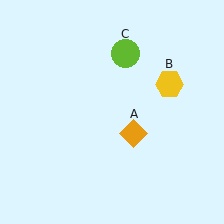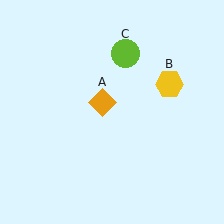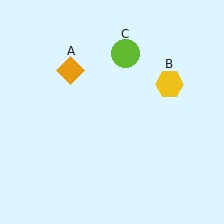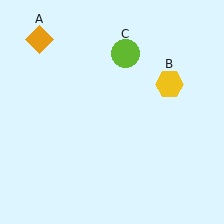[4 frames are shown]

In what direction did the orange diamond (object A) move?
The orange diamond (object A) moved up and to the left.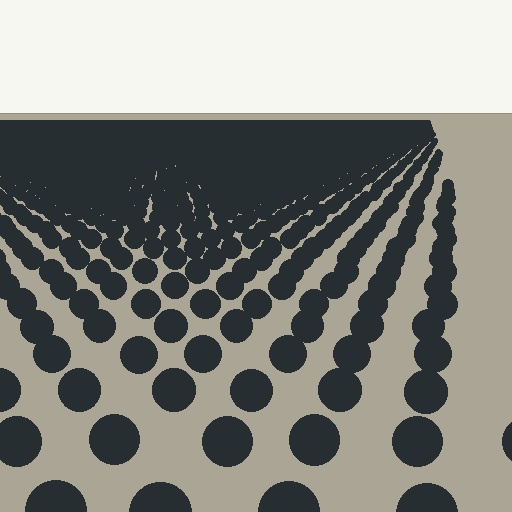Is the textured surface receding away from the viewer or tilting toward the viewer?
The surface is receding away from the viewer. Texture elements get smaller and denser toward the top.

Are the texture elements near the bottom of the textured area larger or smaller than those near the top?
Larger. Near the bottom, elements are closer to the viewer and appear at a bigger on-screen size.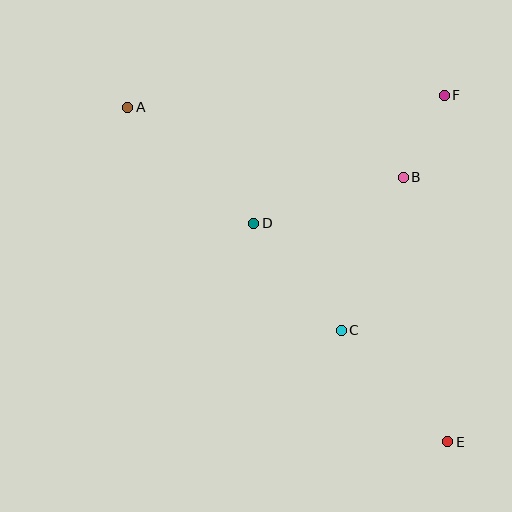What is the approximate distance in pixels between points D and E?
The distance between D and E is approximately 292 pixels.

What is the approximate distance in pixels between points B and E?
The distance between B and E is approximately 268 pixels.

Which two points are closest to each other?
Points B and F are closest to each other.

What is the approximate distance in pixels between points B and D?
The distance between B and D is approximately 156 pixels.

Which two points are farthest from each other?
Points A and E are farthest from each other.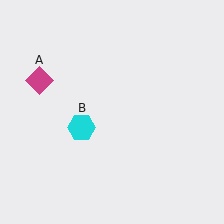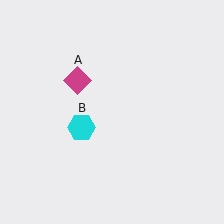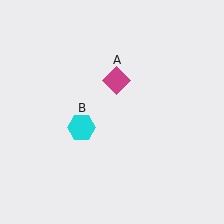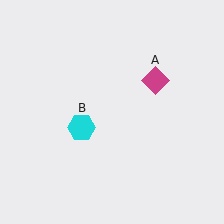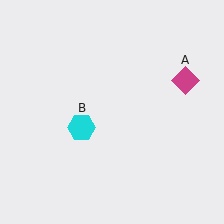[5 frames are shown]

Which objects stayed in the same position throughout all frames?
Cyan hexagon (object B) remained stationary.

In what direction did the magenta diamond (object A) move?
The magenta diamond (object A) moved right.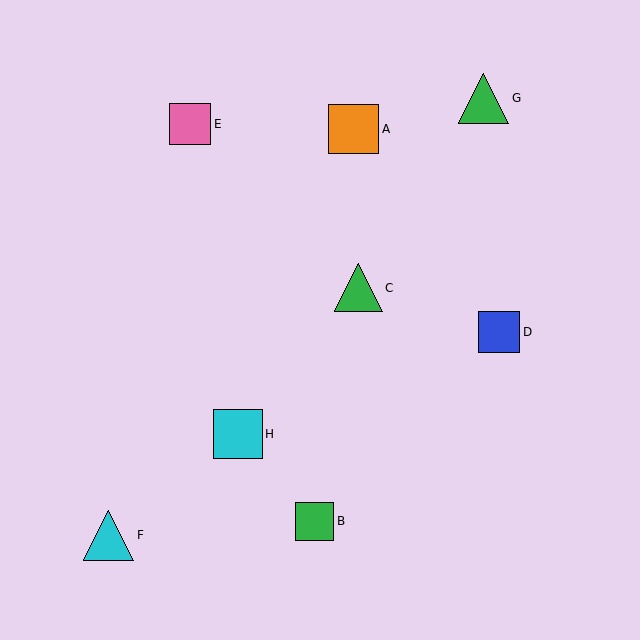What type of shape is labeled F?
Shape F is a cyan triangle.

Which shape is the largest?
The green triangle (labeled G) is the largest.